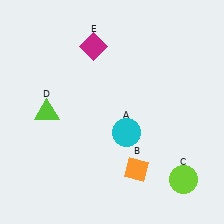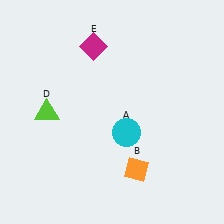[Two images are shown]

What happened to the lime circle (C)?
The lime circle (C) was removed in Image 2. It was in the bottom-right area of Image 1.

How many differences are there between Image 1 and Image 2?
There is 1 difference between the two images.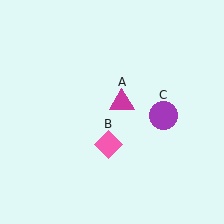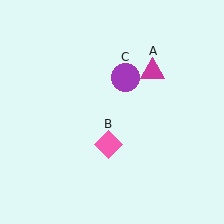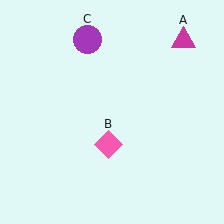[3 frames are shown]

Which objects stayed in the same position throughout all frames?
Pink diamond (object B) remained stationary.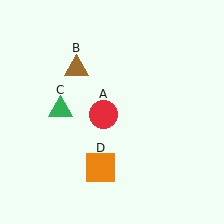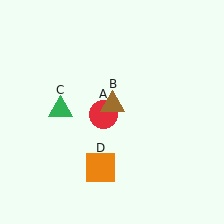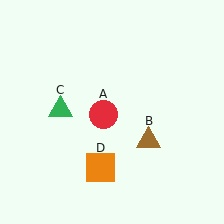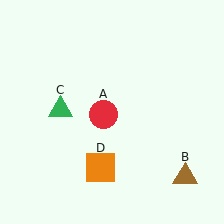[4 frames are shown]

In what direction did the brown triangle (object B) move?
The brown triangle (object B) moved down and to the right.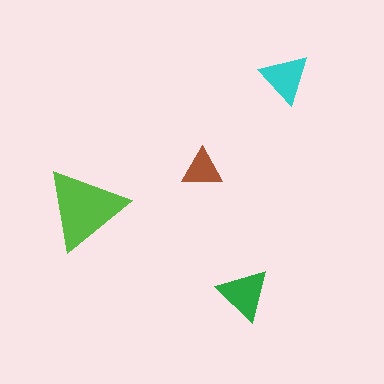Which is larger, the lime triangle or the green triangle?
The lime one.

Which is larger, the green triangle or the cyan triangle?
The green one.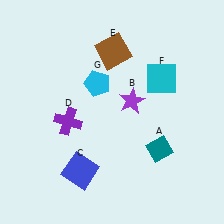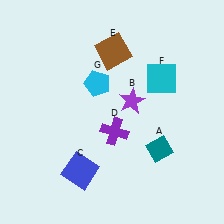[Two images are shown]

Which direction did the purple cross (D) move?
The purple cross (D) moved right.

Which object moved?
The purple cross (D) moved right.